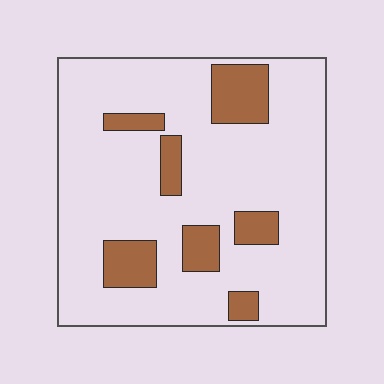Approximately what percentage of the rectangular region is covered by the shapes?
Approximately 20%.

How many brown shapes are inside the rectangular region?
7.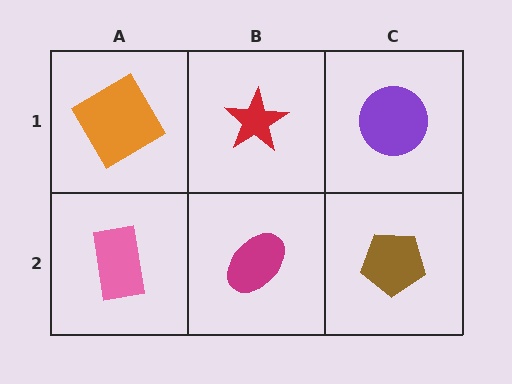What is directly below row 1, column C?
A brown pentagon.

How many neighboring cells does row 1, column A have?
2.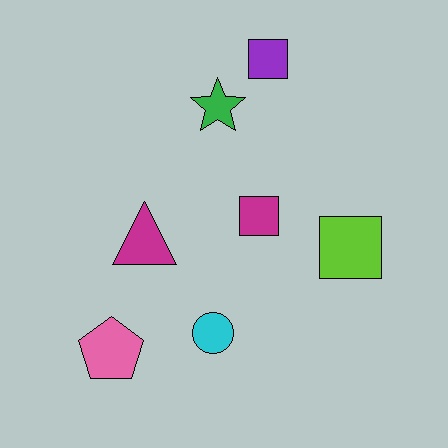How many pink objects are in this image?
There is 1 pink object.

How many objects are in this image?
There are 7 objects.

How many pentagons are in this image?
There is 1 pentagon.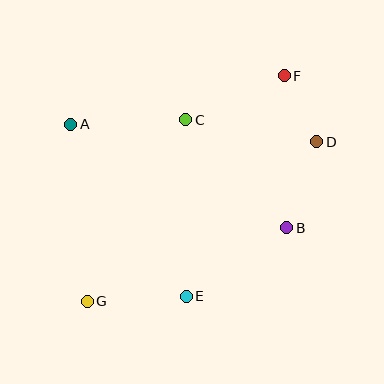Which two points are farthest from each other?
Points F and G are farthest from each other.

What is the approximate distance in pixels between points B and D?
The distance between B and D is approximately 91 pixels.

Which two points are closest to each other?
Points D and F are closest to each other.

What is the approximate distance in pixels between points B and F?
The distance between B and F is approximately 152 pixels.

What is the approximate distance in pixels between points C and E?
The distance between C and E is approximately 176 pixels.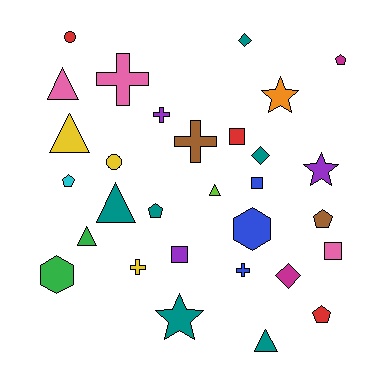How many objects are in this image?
There are 30 objects.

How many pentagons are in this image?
There are 5 pentagons.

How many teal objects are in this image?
There are 6 teal objects.